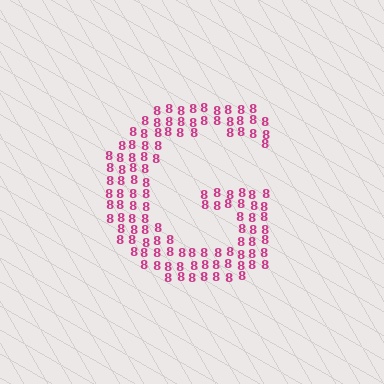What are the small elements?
The small elements are digit 8's.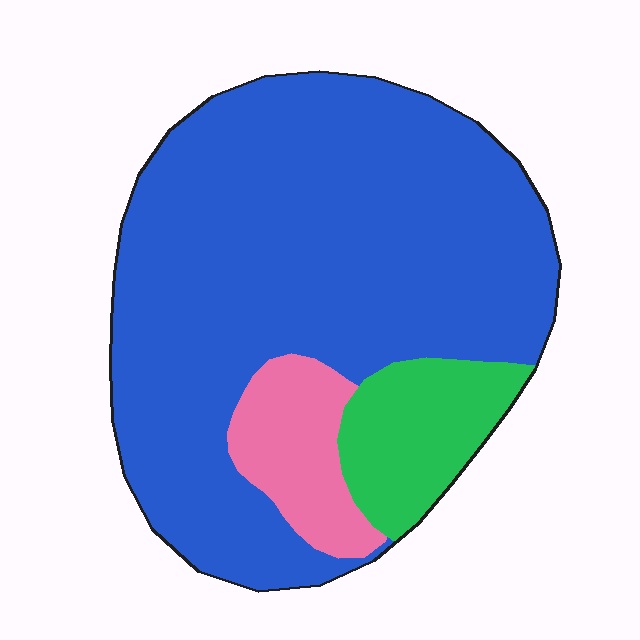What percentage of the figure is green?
Green covers 12% of the figure.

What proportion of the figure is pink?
Pink covers 10% of the figure.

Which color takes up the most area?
Blue, at roughly 75%.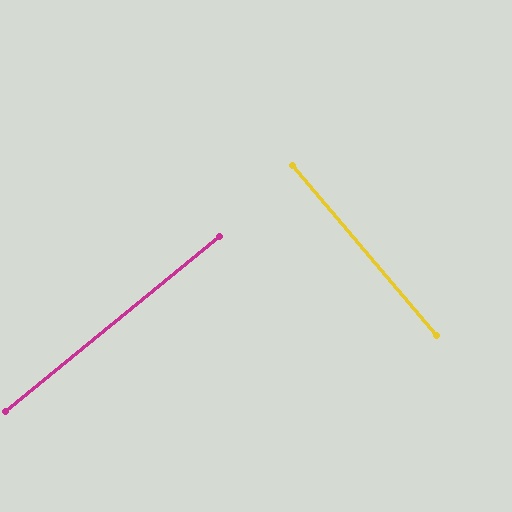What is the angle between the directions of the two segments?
Approximately 89 degrees.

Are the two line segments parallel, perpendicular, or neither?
Perpendicular — they meet at approximately 89°.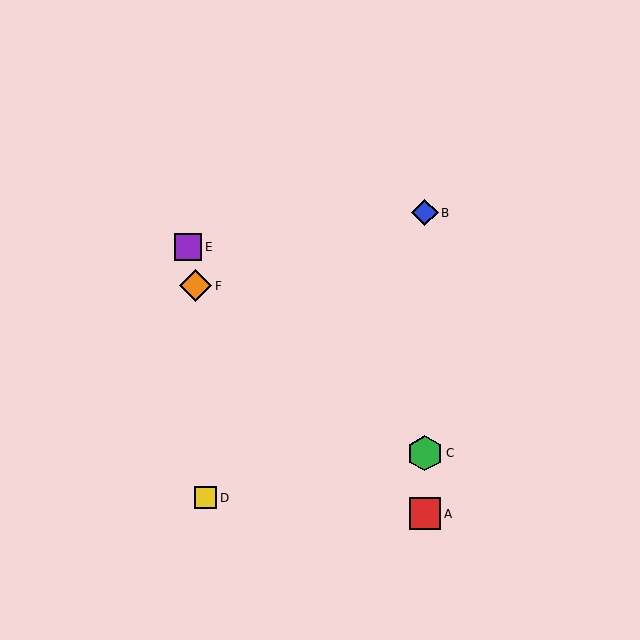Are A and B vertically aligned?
Yes, both are at x≈425.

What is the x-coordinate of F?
Object F is at x≈196.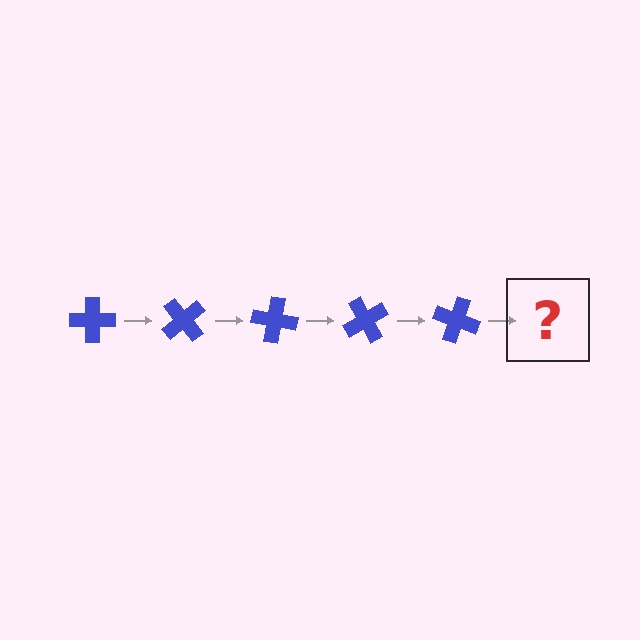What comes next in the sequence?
The next element should be a blue cross rotated 250 degrees.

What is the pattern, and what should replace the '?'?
The pattern is that the cross rotates 50 degrees each step. The '?' should be a blue cross rotated 250 degrees.